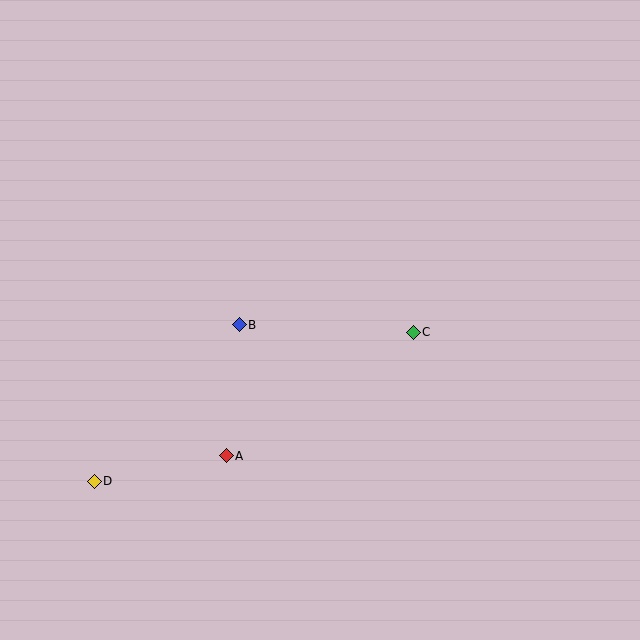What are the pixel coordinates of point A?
Point A is at (226, 456).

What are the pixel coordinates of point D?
Point D is at (94, 481).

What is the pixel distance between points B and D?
The distance between B and D is 213 pixels.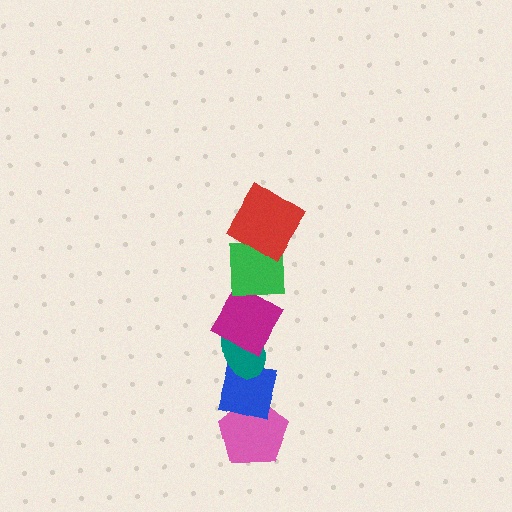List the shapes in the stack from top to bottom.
From top to bottom: the red diamond, the green square, the magenta diamond, the teal ellipse, the blue square, the pink pentagon.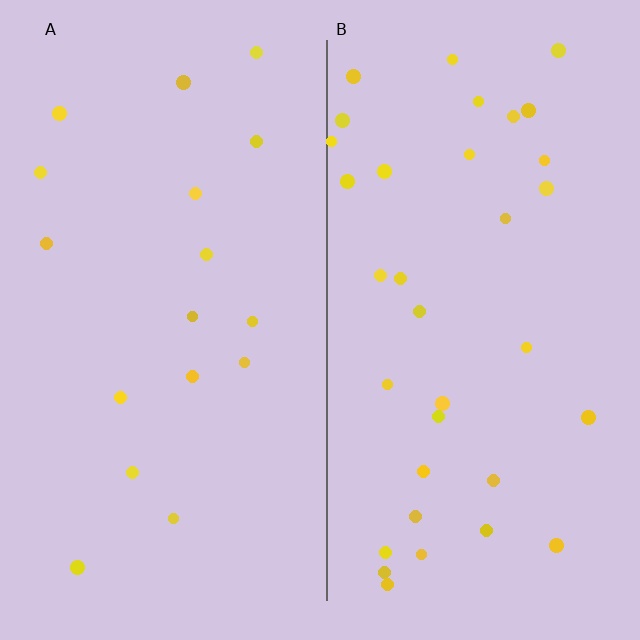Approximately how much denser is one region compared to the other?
Approximately 2.0× — region B over region A.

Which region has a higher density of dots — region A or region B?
B (the right).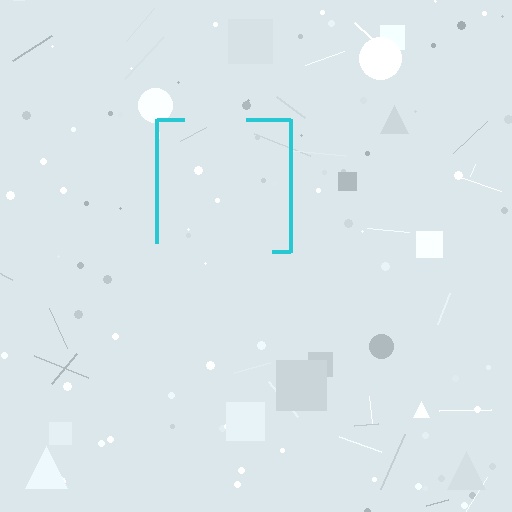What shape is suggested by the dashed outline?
The dashed outline suggests a square.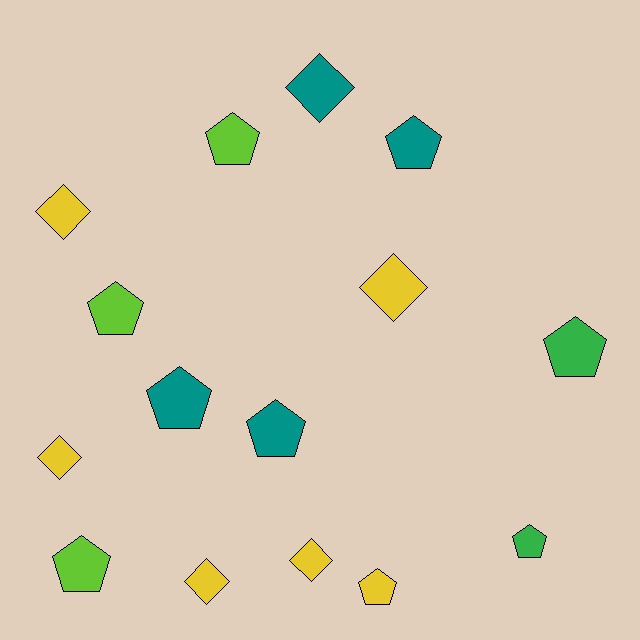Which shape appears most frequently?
Pentagon, with 9 objects.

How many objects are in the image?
There are 15 objects.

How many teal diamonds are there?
There is 1 teal diamond.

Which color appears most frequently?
Yellow, with 6 objects.